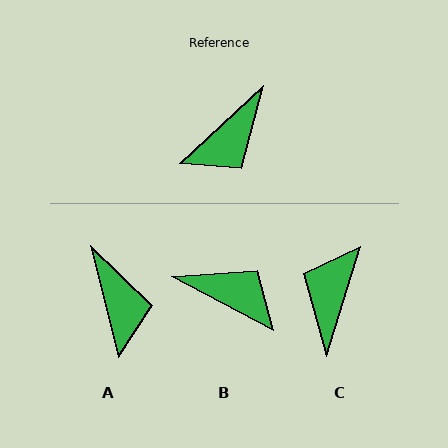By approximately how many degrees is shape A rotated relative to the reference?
Approximately 61 degrees counter-clockwise.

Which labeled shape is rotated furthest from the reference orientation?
C, about 150 degrees away.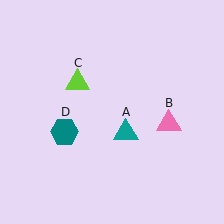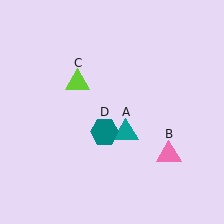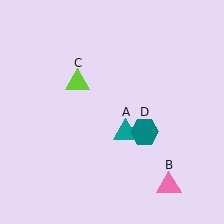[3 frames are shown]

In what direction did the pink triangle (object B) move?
The pink triangle (object B) moved down.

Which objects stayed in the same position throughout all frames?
Teal triangle (object A) and lime triangle (object C) remained stationary.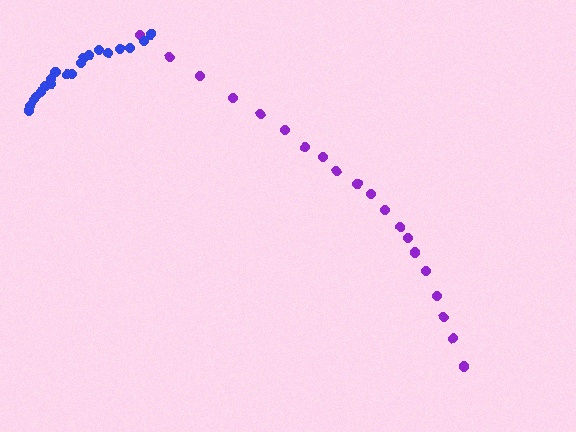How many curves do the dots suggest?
There are 2 distinct paths.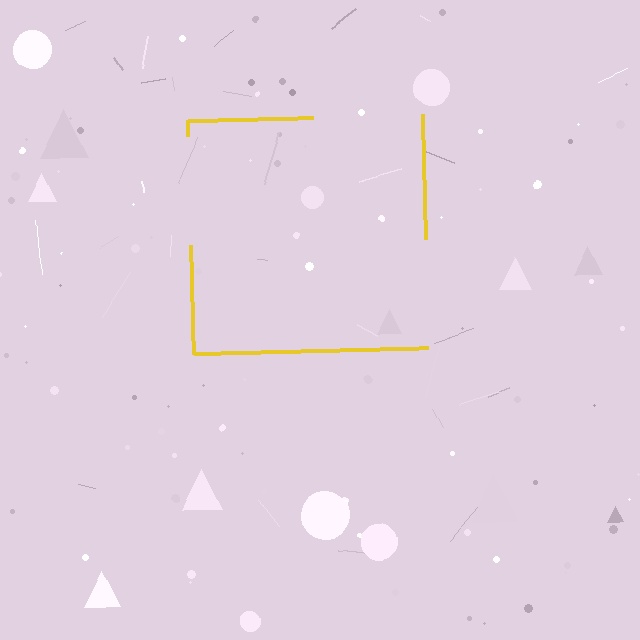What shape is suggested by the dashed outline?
The dashed outline suggests a square.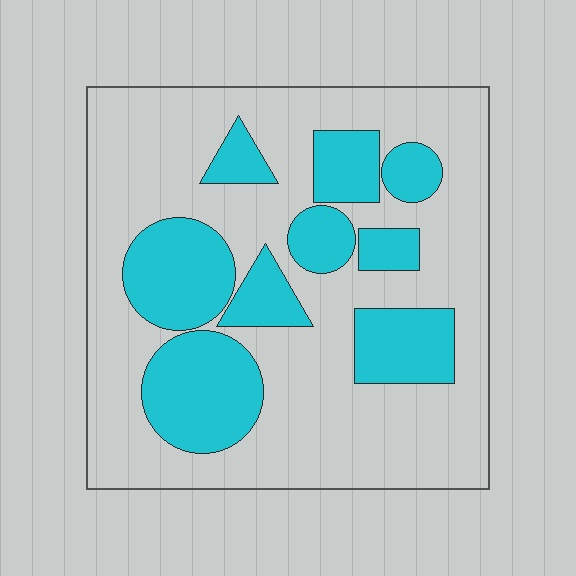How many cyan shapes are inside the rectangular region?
9.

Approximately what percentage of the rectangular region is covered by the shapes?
Approximately 30%.